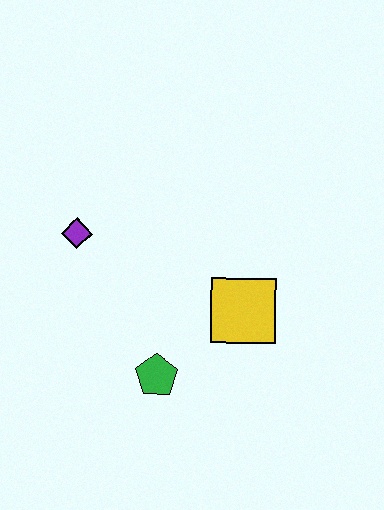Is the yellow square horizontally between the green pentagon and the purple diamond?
No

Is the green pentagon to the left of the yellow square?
Yes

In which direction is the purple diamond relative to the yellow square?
The purple diamond is to the left of the yellow square.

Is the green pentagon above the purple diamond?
No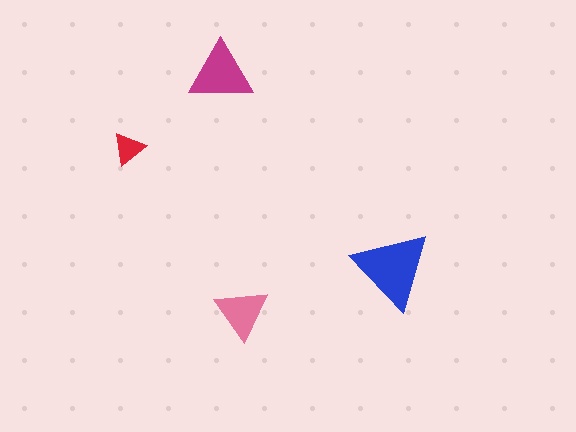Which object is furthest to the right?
The blue triangle is rightmost.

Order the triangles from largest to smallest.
the blue one, the magenta one, the pink one, the red one.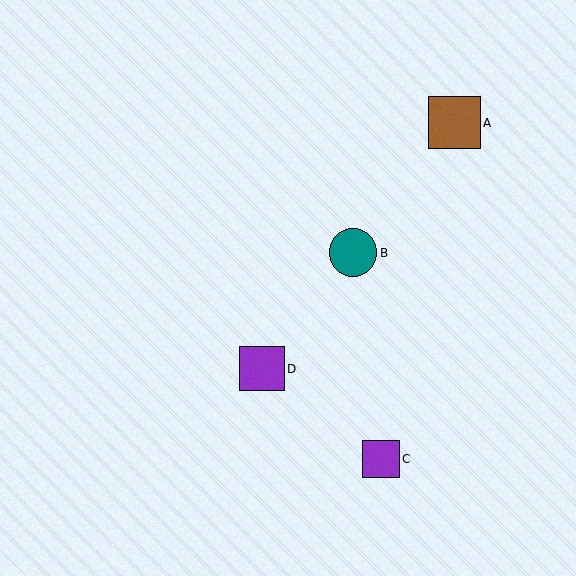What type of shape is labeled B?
Shape B is a teal circle.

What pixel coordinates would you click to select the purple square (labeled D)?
Click at (262, 369) to select the purple square D.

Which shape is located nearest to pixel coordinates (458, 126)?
The brown square (labeled A) at (454, 123) is nearest to that location.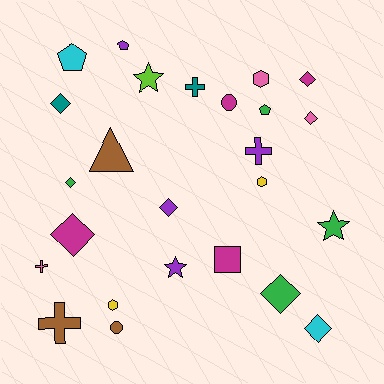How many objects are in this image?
There are 25 objects.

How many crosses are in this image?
There are 4 crosses.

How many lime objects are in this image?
There is 1 lime object.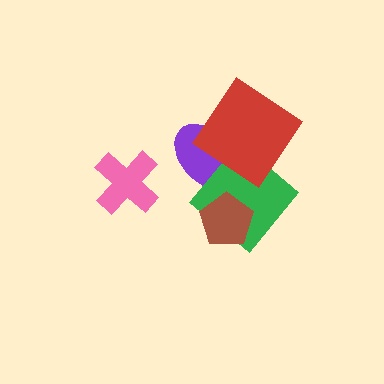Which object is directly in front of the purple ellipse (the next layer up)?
The green diamond is directly in front of the purple ellipse.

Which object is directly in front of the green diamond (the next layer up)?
The red diamond is directly in front of the green diamond.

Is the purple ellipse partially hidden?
Yes, it is partially covered by another shape.